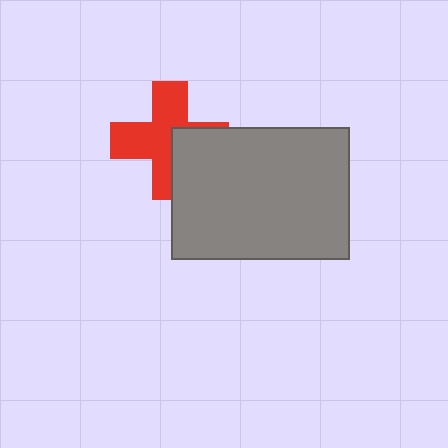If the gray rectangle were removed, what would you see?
You would see the complete red cross.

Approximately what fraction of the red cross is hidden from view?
Roughly 34% of the red cross is hidden behind the gray rectangle.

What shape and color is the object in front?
The object in front is a gray rectangle.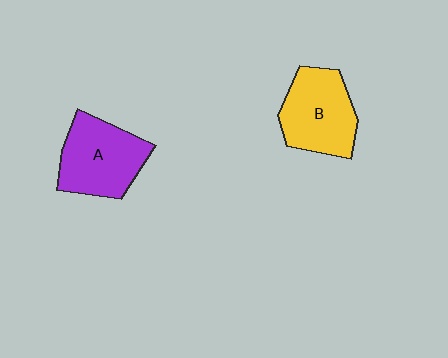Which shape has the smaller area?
Shape B (yellow).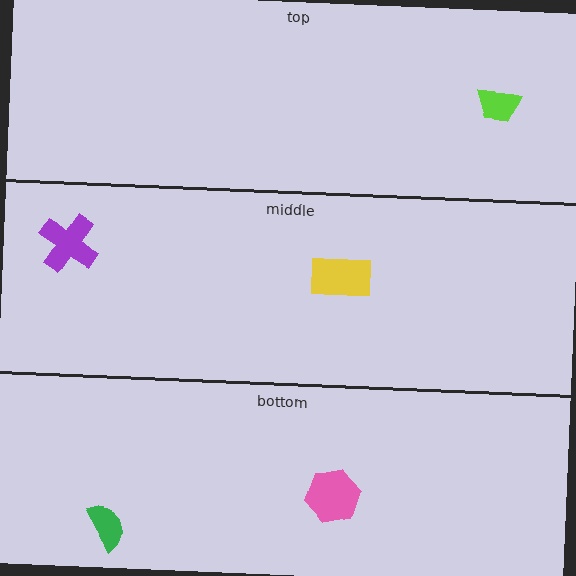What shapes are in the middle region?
The purple cross, the yellow rectangle.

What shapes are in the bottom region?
The green semicircle, the pink hexagon.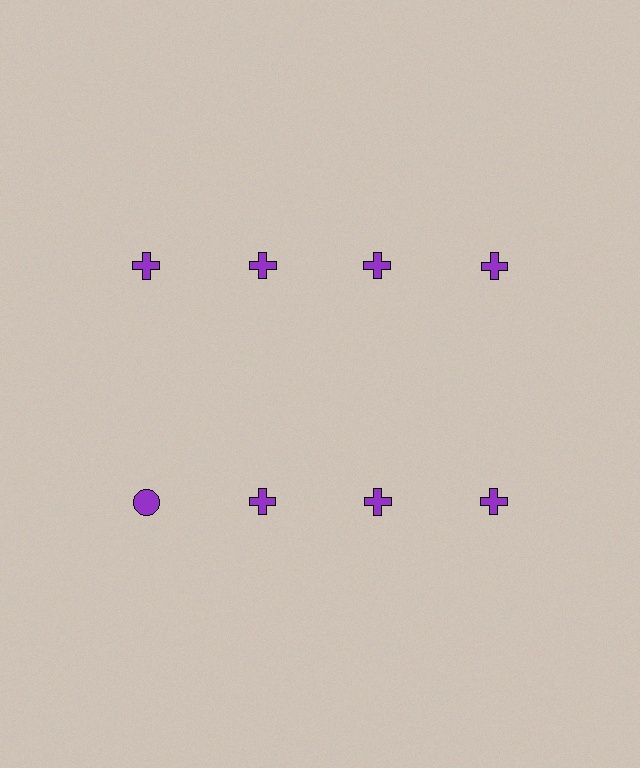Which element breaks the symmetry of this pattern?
The purple circle in the second row, leftmost column breaks the symmetry. All other shapes are purple crosses.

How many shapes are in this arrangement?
There are 8 shapes arranged in a grid pattern.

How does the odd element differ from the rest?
It has a different shape: circle instead of cross.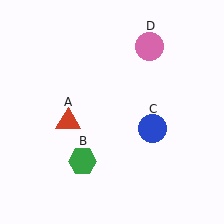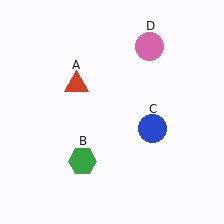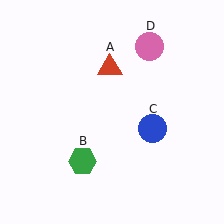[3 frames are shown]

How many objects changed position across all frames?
1 object changed position: red triangle (object A).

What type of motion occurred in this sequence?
The red triangle (object A) rotated clockwise around the center of the scene.